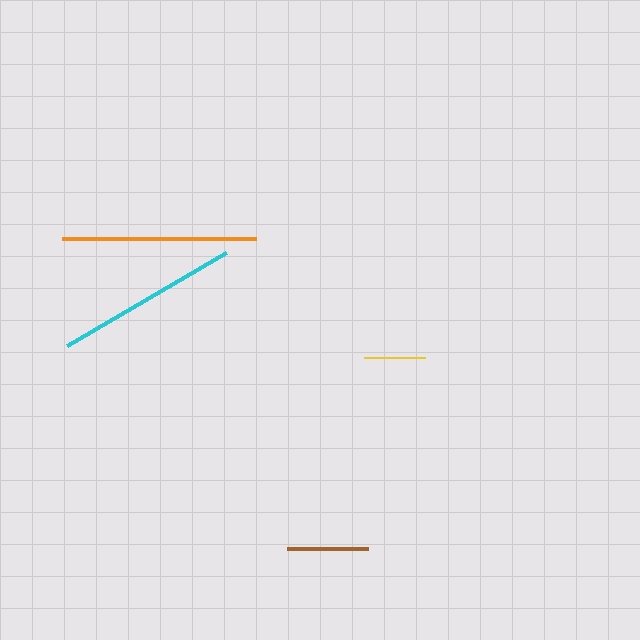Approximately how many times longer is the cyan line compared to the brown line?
The cyan line is approximately 2.3 times the length of the brown line.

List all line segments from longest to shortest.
From longest to shortest: orange, cyan, brown, yellow.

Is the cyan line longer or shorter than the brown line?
The cyan line is longer than the brown line.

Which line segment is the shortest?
The yellow line is the shortest at approximately 61 pixels.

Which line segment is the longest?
The orange line is the longest at approximately 194 pixels.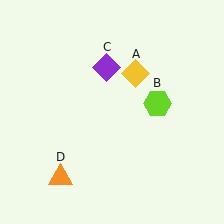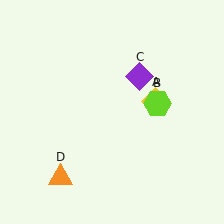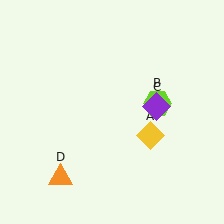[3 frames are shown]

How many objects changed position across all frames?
2 objects changed position: yellow diamond (object A), purple diamond (object C).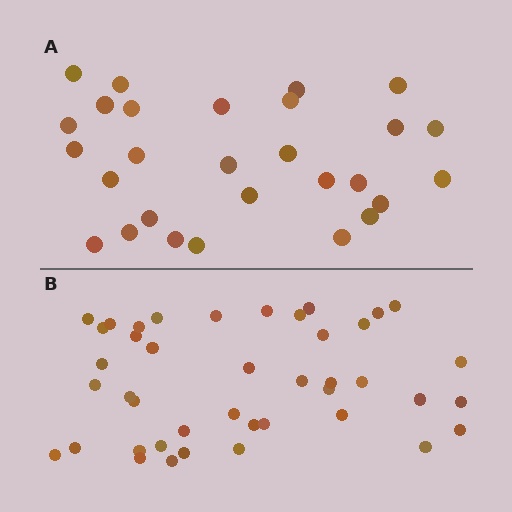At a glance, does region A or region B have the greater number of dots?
Region B (the bottom region) has more dots.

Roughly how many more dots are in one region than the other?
Region B has approximately 15 more dots than region A.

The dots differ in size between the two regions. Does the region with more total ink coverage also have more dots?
No. Region A has more total ink coverage because its dots are larger, but region B actually contains more individual dots. Total area can be misleading — the number of items is what matters here.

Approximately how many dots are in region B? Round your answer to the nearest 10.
About 40 dots. (The exact count is 42, which rounds to 40.)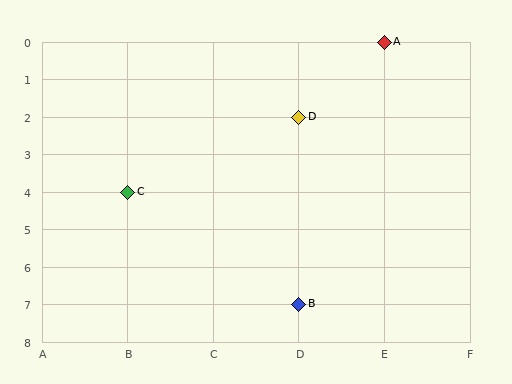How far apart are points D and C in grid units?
Points D and C are 2 columns and 2 rows apart (about 2.8 grid units diagonally).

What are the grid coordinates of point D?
Point D is at grid coordinates (D, 2).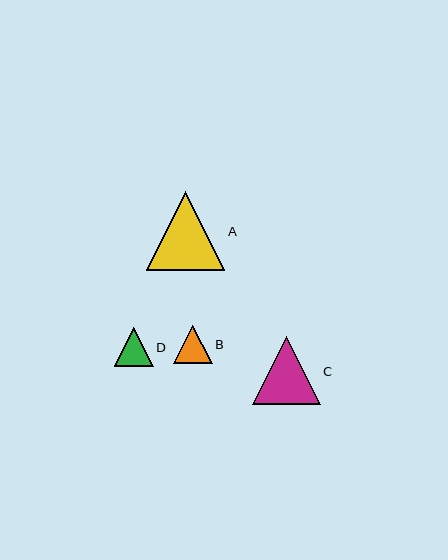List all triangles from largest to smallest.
From largest to smallest: A, C, D, B.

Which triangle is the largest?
Triangle A is the largest with a size of approximately 79 pixels.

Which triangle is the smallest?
Triangle B is the smallest with a size of approximately 39 pixels.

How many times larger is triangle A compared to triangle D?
Triangle A is approximately 2.0 times the size of triangle D.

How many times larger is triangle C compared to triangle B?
Triangle C is approximately 1.7 times the size of triangle B.